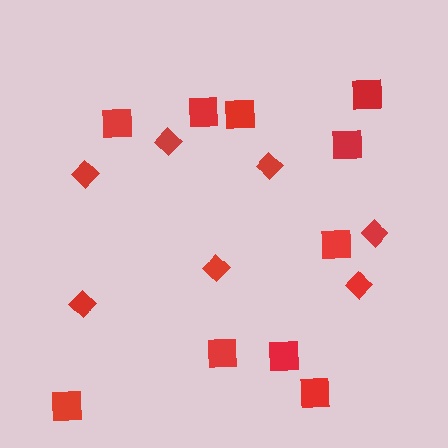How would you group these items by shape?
There are 2 groups: one group of diamonds (7) and one group of squares (10).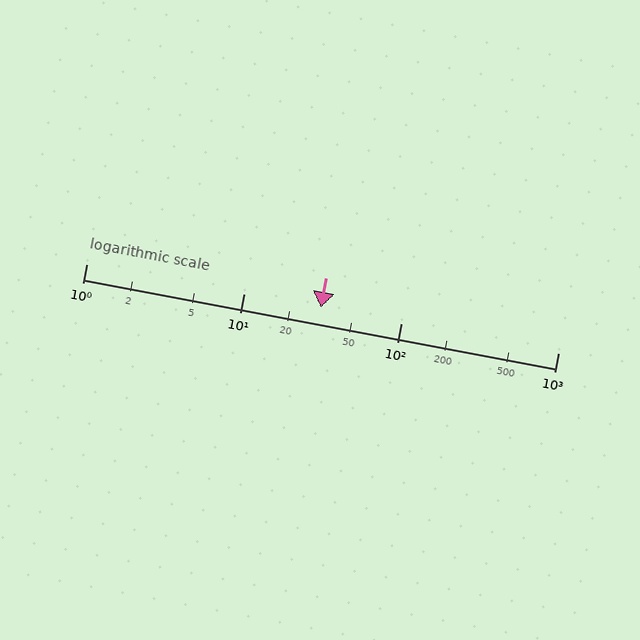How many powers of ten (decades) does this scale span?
The scale spans 3 decades, from 1 to 1000.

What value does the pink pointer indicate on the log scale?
The pointer indicates approximately 31.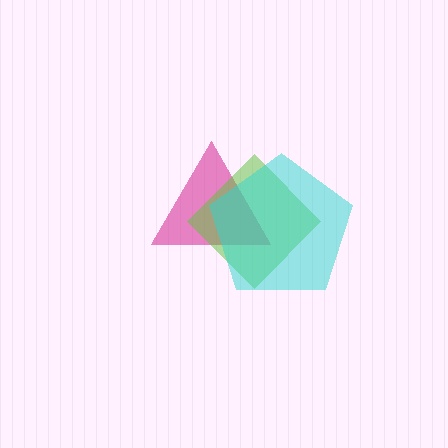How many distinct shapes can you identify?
There are 3 distinct shapes: a magenta triangle, a lime diamond, a cyan pentagon.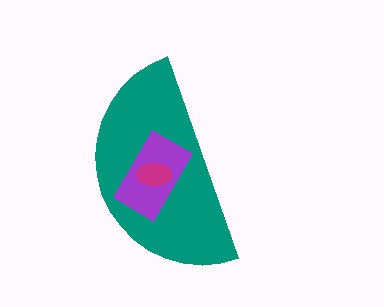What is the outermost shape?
The teal semicircle.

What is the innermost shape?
The magenta ellipse.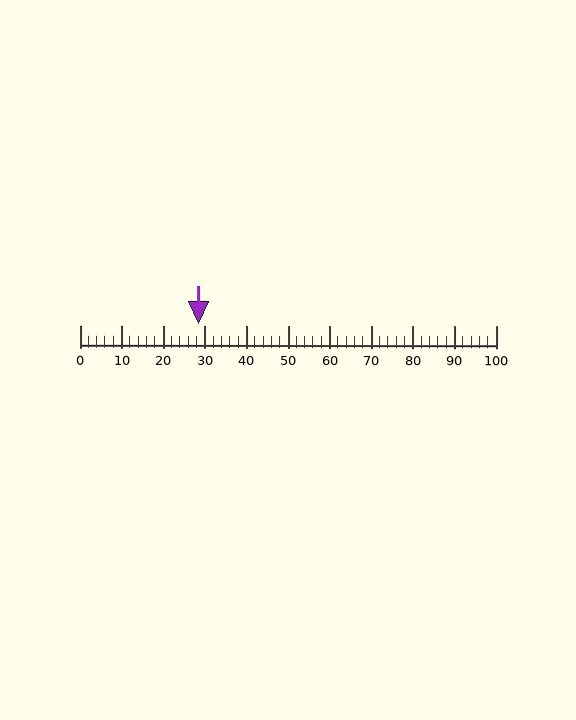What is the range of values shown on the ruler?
The ruler shows values from 0 to 100.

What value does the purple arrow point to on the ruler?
The purple arrow points to approximately 29.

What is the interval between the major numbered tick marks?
The major tick marks are spaced 10 units apart.